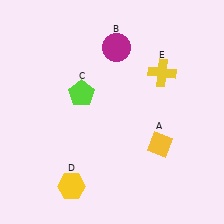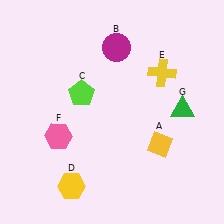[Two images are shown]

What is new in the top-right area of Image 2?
A green triangle (G) was added in the top-right area of Image 2.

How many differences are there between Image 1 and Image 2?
There are 2 differences between the two images.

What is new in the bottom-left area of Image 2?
A pink hexagon (F) was added in the bottom-left area of Image 2.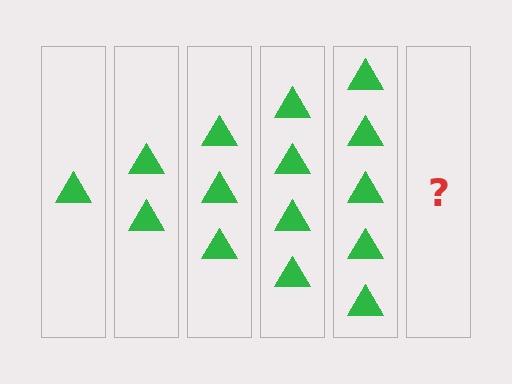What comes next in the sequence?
The next element should be 6 triangles.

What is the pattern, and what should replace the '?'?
The pattern is that each step adds one more triangle. The '?' should be 6 triangles.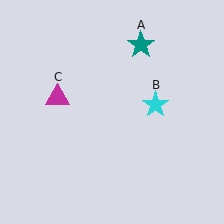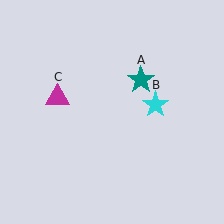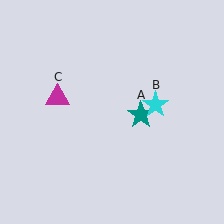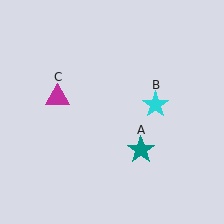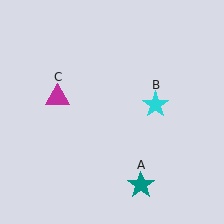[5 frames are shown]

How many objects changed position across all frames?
1 object changed position: teal star (object A).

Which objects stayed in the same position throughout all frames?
Cyan star (object B) and magenta triangle (object C) remained stationary.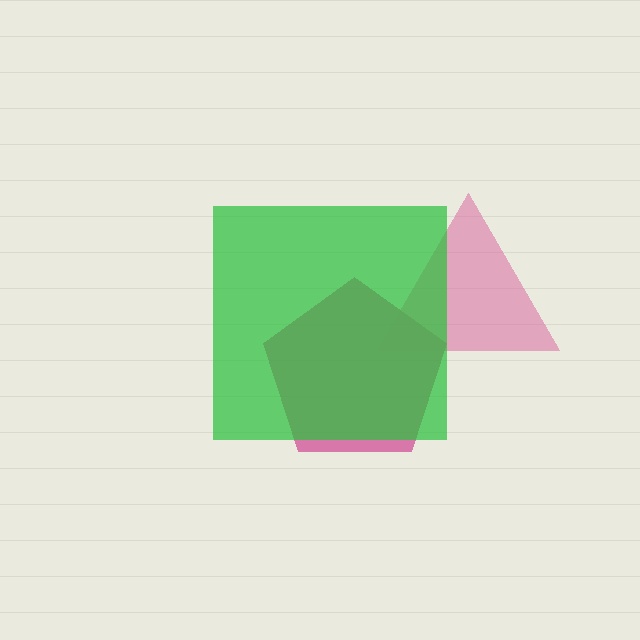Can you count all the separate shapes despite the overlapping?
Yes, there are 3 separate shapes.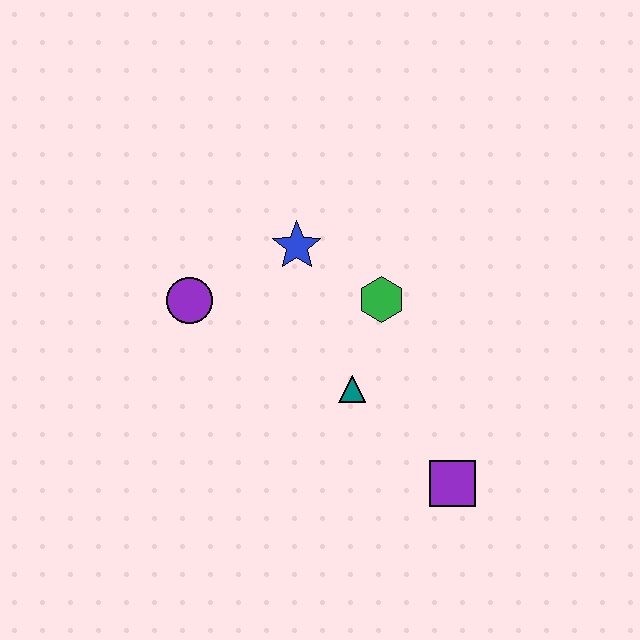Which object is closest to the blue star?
The green hexagon is closest to the blue star.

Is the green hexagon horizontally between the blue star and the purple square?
Yes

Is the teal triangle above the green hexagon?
No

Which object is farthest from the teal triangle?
The purple circle is farthest from the teal triangle.